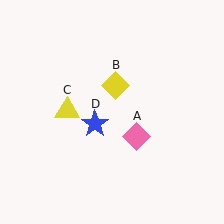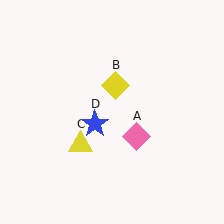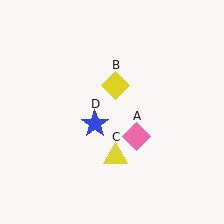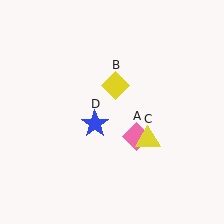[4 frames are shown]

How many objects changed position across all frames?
1 object changed position: yellow triangle (object C).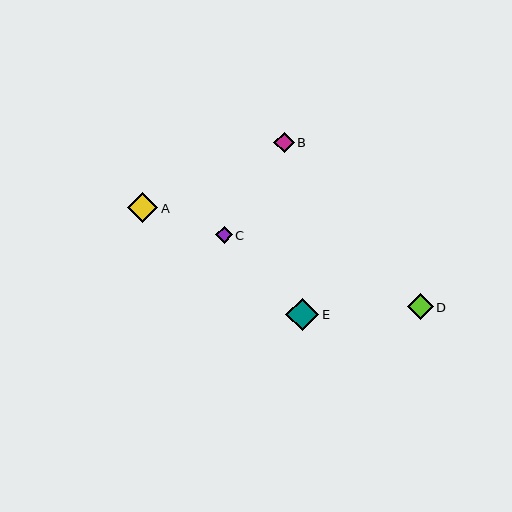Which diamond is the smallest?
Diamond C is the smallest with a size of approximately 17 pixels.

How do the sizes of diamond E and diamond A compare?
Diamond E and diamond A are approximately the same size.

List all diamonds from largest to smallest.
From largest to smallest: E, A, D, B, C.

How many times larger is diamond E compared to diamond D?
Diamond E is approximately 1.3 times the size of diamond D.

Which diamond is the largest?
Diamond E is the largest with a size of approximately 33 pixels.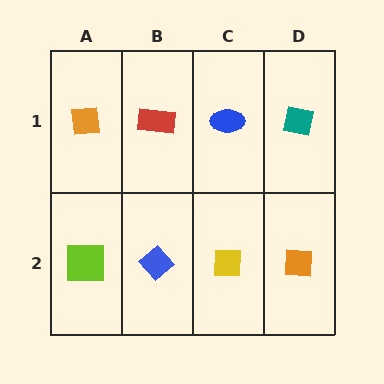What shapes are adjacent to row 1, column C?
A yellow square (row 2, column C), a red rectangle (row 1, column B), a teal square (row 1, column D).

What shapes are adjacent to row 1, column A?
A lime square (row 2, column A), a red rectangle (row 1, column B).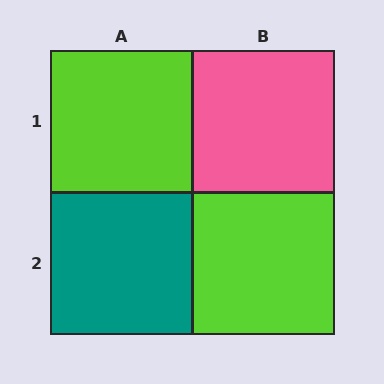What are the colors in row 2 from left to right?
Teal, lime.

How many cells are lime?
2 cells are lime.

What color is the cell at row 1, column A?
Lime.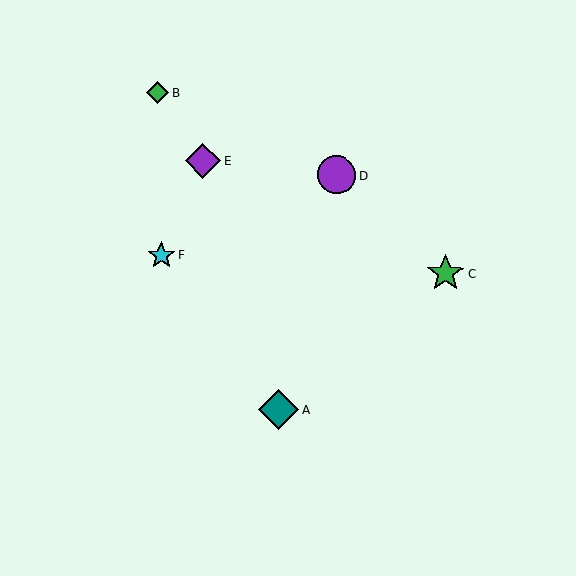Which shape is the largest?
The teal diamond (labeled A) is the largest.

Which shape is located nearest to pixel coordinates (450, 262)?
The green star (labeled C) at (446, 273) is nearest to that location.